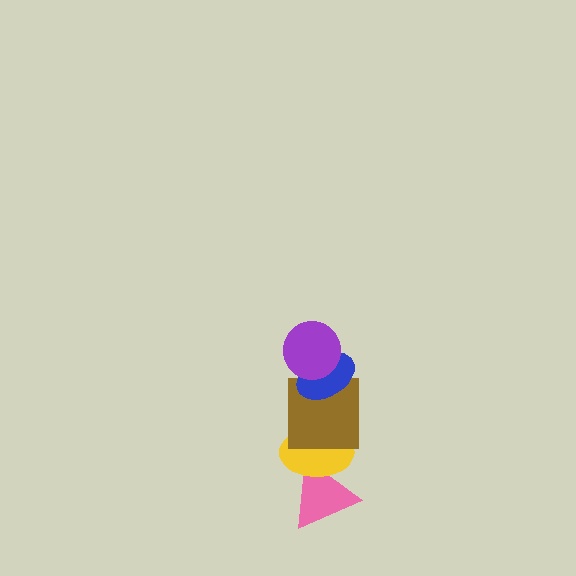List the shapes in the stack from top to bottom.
From top to bottom: the purple circle, the blue ellipse, the brown square, the yellow ellipse, the pink triangle.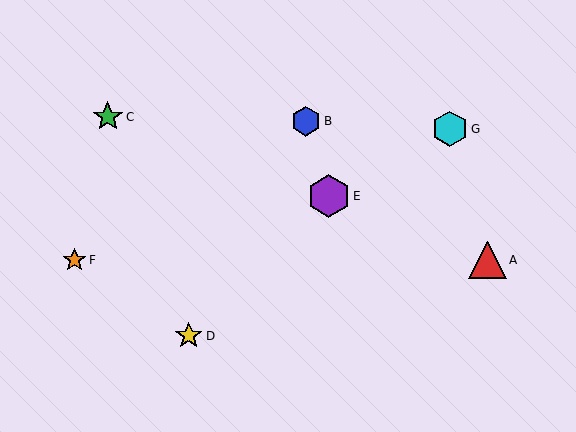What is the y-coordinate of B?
Object B is at y≈121.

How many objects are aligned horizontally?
2 objects (A, F) are aligned horizontally.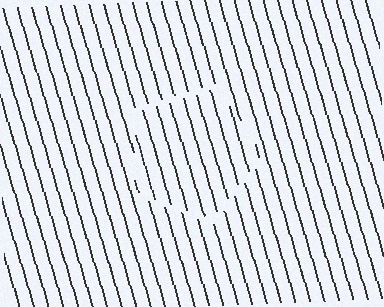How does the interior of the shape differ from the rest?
The interior of the shape contains the same grating, shifted by half a period — the contour is defined by the phase discontinuity where line-ends from the inner and outer gratings abut.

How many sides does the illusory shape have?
5 sides — the line-ends trace a pentagon.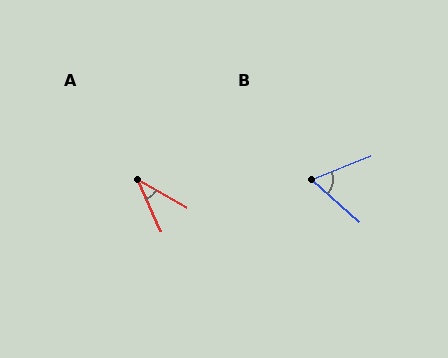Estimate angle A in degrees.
Approximately 37 degrees.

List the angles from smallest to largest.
A (37°), B (63°).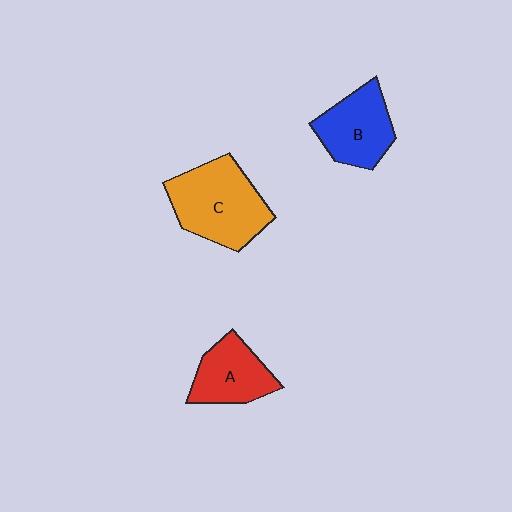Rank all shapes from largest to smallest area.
From largest to smallest: C (orange), B (blue), A (red).